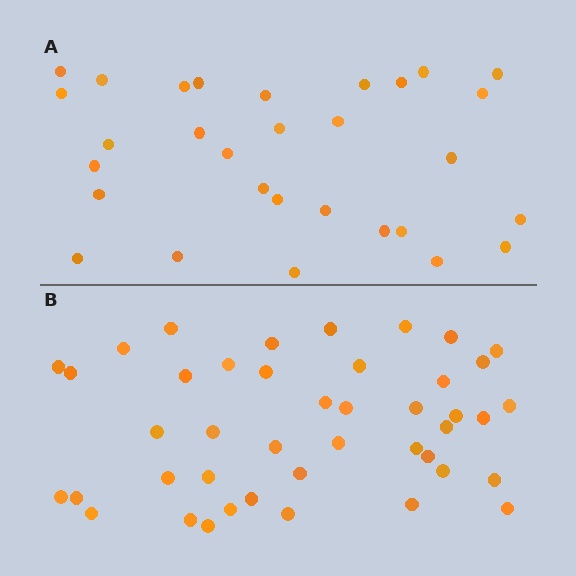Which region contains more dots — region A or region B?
Region B (the bottom region) has more dots.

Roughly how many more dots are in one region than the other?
Region B has approximately 15 more dots than region A.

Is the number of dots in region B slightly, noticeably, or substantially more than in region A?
Region B has noticeably more, but not dramatically so. The ratio is roughly 1.4 to 1.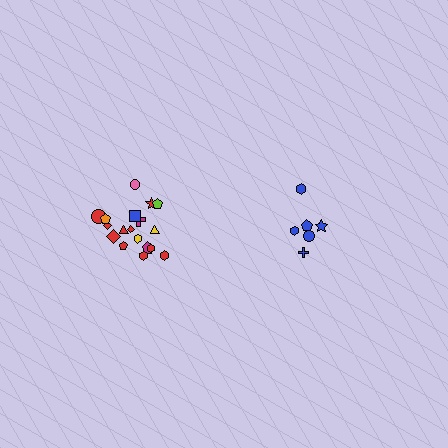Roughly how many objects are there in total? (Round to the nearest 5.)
Roughly 25 objects in total.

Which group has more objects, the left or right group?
The left group.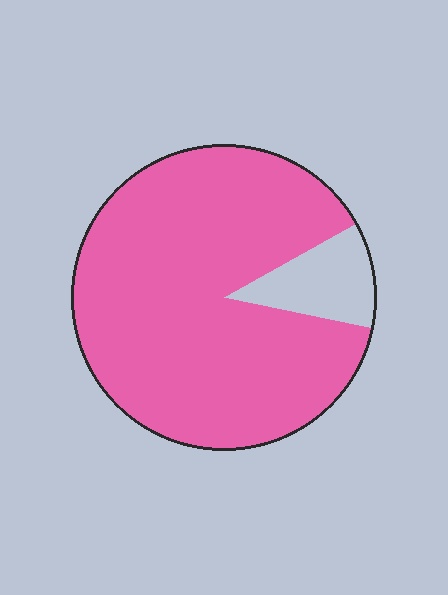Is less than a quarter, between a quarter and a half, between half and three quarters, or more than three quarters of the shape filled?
More than three quarters.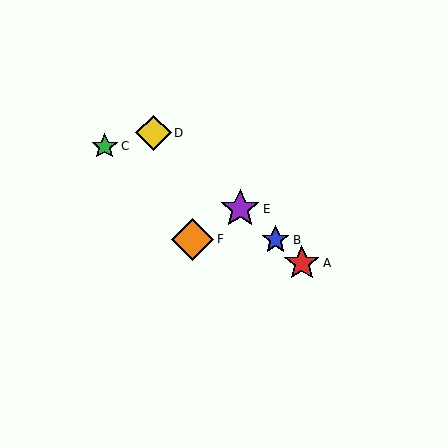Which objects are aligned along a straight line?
Objects A, B, D, E are aligned along a straight line.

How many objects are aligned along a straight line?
4 objects (A, B, D, E) are aligned along a straight line.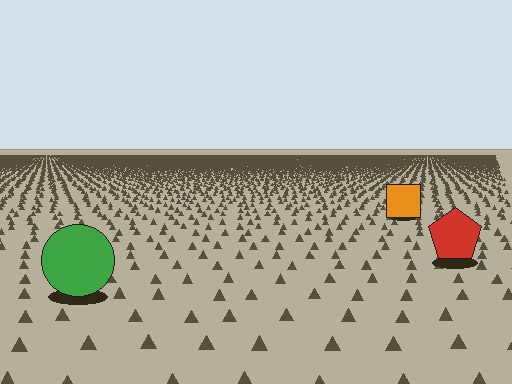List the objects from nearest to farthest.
From nearest to farthest: the green circle, the red pentagon, the orange square.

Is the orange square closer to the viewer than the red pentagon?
No. The red pentagon is closer — you can tell from the texture gradient: the ground texture is coarser near it.